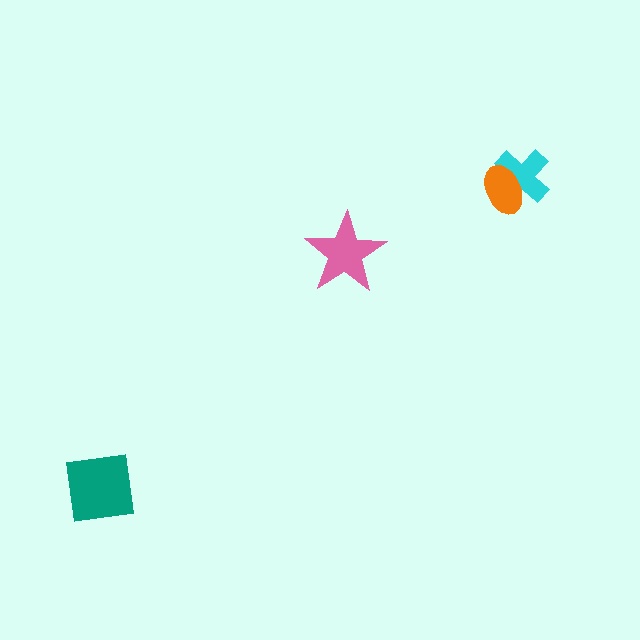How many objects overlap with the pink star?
0 objects overlap with the pink star.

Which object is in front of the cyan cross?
The orange ellipse is in front of the cyan cross.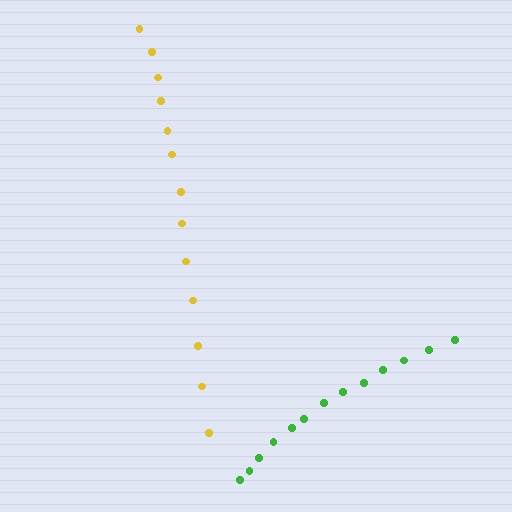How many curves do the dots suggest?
There are 2 distinct paths.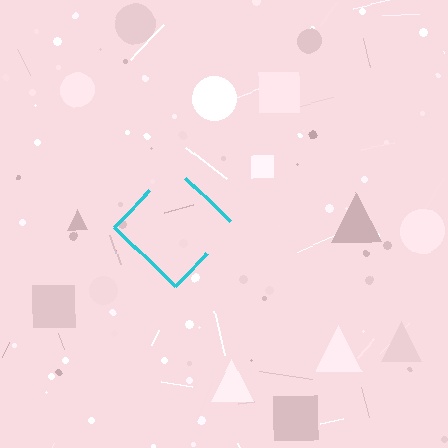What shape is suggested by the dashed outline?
The dashed outline suggests a diamond.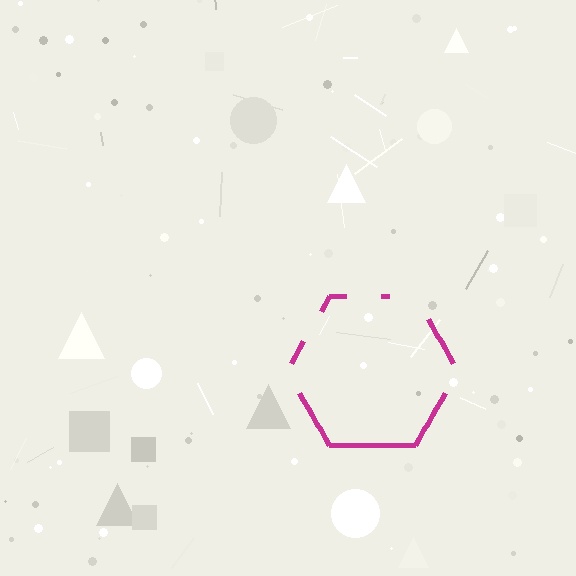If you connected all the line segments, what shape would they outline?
They would outline a hexagon.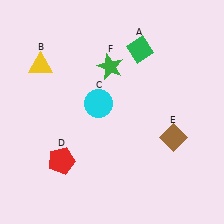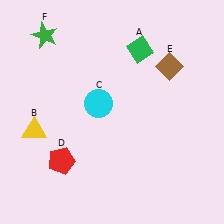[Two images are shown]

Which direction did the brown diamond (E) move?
The brown diamond (E) moved up.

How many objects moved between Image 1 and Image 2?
3 objects moved between the two images.